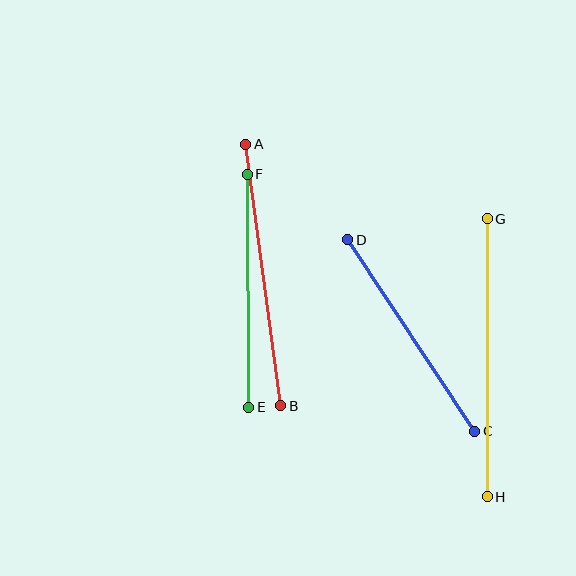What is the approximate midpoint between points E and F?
The midpoint is at approximately (248, 291) pixels.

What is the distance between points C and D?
The distance is approximately 230 pixels.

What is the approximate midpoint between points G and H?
The midpoint is at approximately (487, 358) pixels.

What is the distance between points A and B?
The distance is approximately 264 pixels.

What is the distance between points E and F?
The distance is approximately 233 pixels.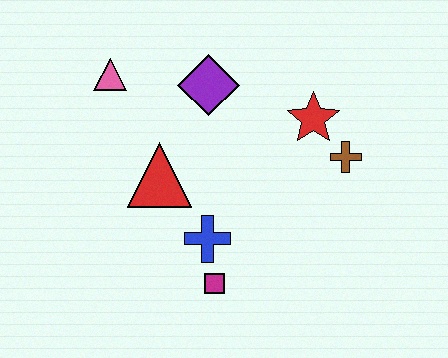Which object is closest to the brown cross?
The red star is closest to the brown cross.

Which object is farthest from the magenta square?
The pink triangle is farthest from the magenta square.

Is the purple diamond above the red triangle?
Yes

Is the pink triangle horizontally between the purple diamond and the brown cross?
No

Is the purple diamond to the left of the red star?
Yes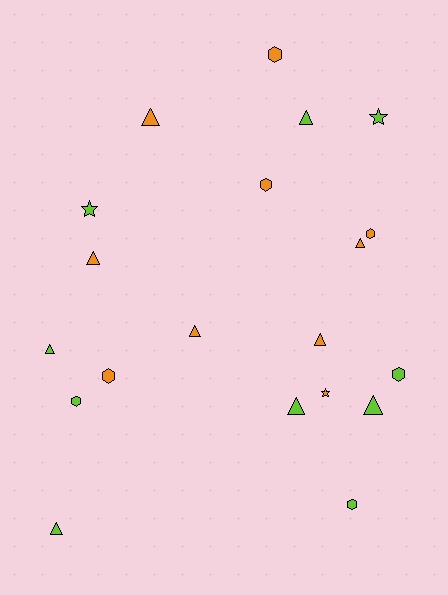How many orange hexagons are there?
There are 4 orange hexagons.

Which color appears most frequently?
Orange, with 10 objects.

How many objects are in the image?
There are 20 objects.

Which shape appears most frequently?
Triangle, with 10 objects.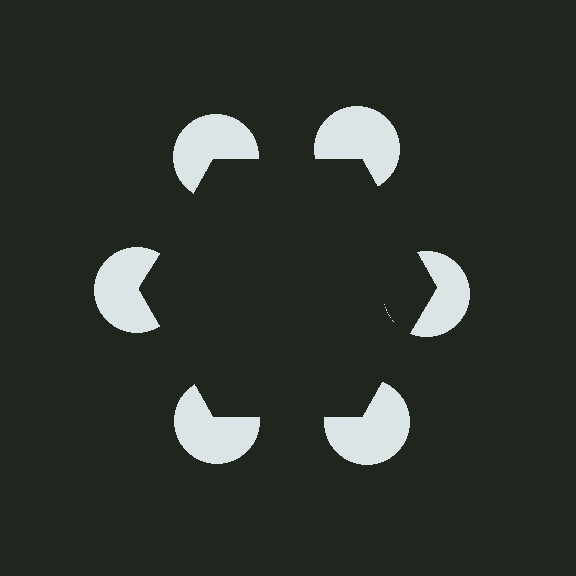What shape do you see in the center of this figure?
An illusory hexagon — its edges are inferred from the aligned wedge cuts in the pac-man discs, not physically drawn.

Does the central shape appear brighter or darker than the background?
It typically appears slightly darker than the background, even though no actual brightness change is drawn.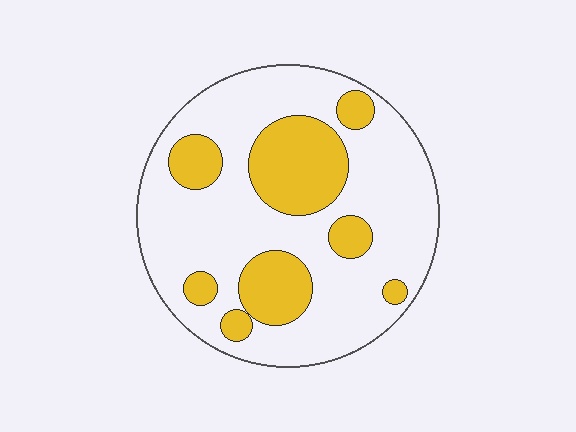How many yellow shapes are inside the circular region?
8.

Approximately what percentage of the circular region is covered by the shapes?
Approximately 30%.